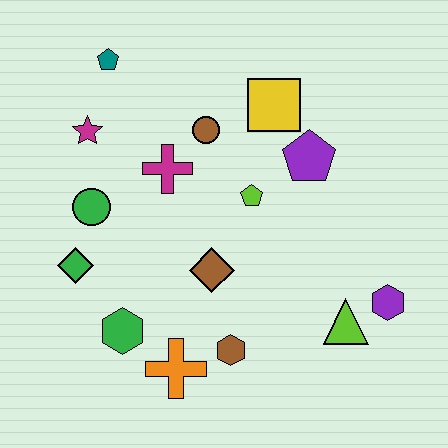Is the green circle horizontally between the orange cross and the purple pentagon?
No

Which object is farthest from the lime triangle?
The teal pentagon is farthest from the lime triangle.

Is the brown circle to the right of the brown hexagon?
No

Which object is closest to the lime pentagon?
The purple pentagon is closest to the lime pentagon.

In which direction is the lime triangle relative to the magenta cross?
The lime triangle is to the right of the magenta cross.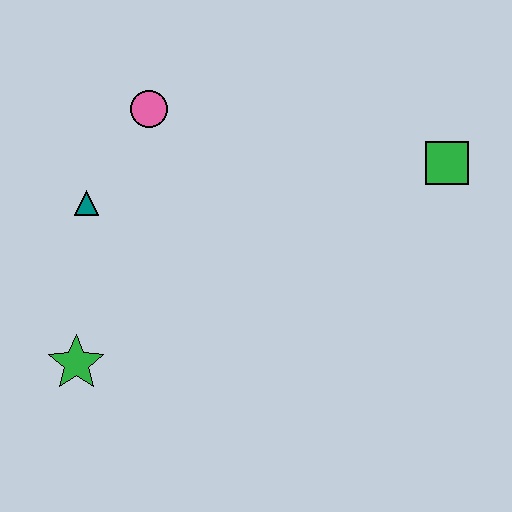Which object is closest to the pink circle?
The teal triangle is closest to the pink circle.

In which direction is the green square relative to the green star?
The green square is to the right of the green star.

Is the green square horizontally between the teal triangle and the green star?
No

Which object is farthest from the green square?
The green star is farthest from the green square.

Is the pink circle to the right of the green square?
No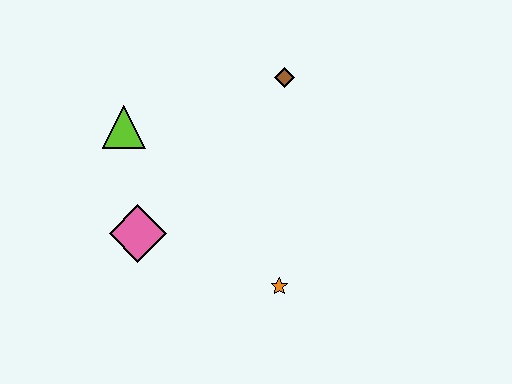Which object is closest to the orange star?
The pink diamond is closest to the orange star.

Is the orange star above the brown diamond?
No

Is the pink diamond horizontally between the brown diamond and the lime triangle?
Yes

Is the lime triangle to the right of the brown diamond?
No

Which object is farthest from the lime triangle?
The orange star is farthest from the lime triangle.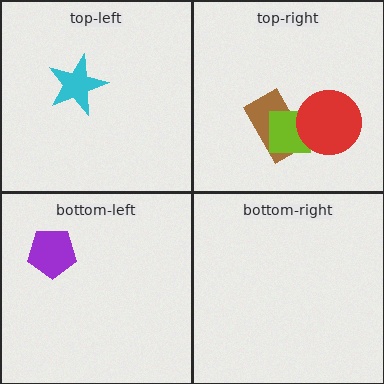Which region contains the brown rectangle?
The top-right region.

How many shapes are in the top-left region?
1.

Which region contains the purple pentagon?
The bottom-left region.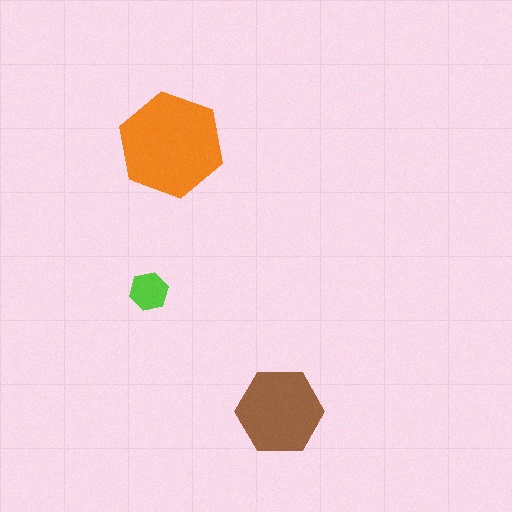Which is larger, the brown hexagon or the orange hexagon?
The orange one.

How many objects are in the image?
There are 3 objects in the image.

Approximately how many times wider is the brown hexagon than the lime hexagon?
About 2 times wider.